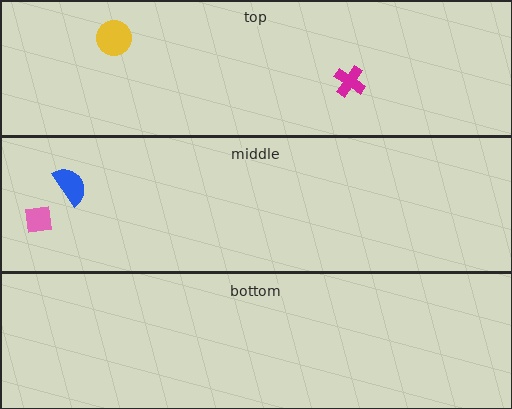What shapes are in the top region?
The yellow circle, the magenta cross.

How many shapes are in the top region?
2.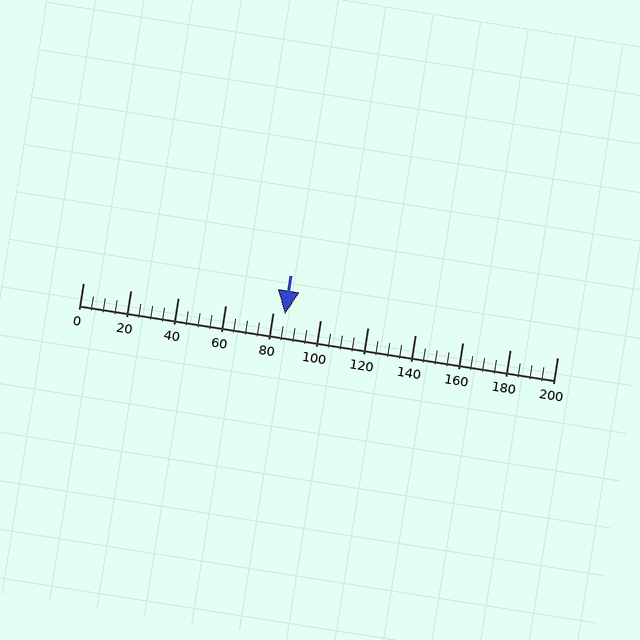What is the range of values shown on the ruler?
The ruler shows values from 0 to 200.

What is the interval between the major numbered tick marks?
The major tick marks are spaced 20 units apart.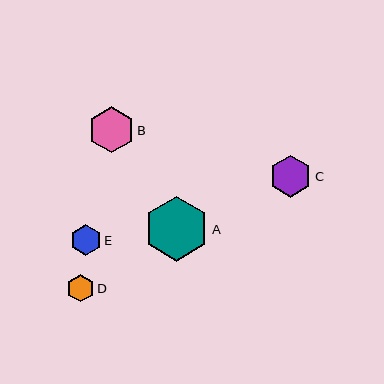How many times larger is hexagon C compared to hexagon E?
Hexagon C is approximately 1.4 times the size of hexagon E.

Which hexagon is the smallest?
Hexagon D is the smallest with a size of approximately 27 pixels.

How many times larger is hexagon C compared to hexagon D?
Hexagon C is approximately 1.5 times the size of hexagon D.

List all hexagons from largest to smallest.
From largest to smallest: A, B, C, E, D.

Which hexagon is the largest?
Hexagon A is the largest with a size of approximately 65 pixels.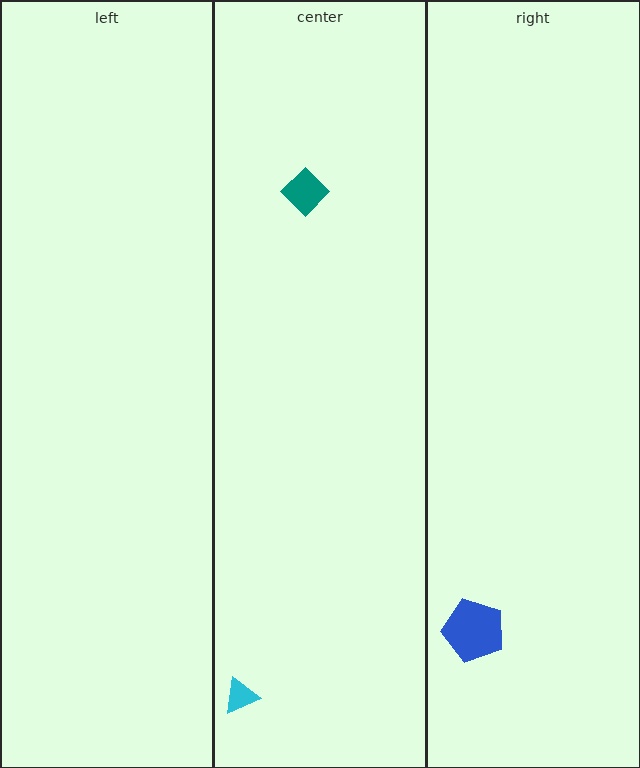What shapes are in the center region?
The cyan triangle, the teal diamond.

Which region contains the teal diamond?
The center region.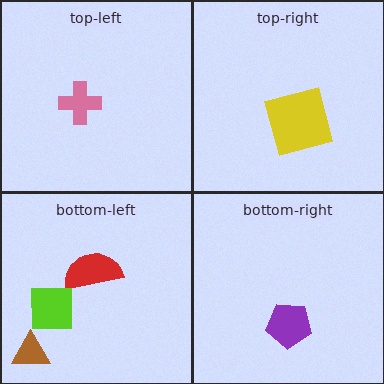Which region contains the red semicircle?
The bottom-left region.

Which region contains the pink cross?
The top-left region.